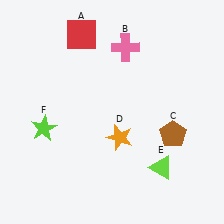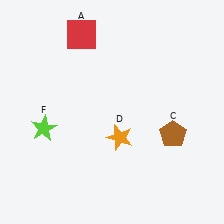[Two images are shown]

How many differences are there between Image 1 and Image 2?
There are 2 differences between the two images.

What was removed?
The pink cross (B), the lime triangle (E) were removed in Image 2.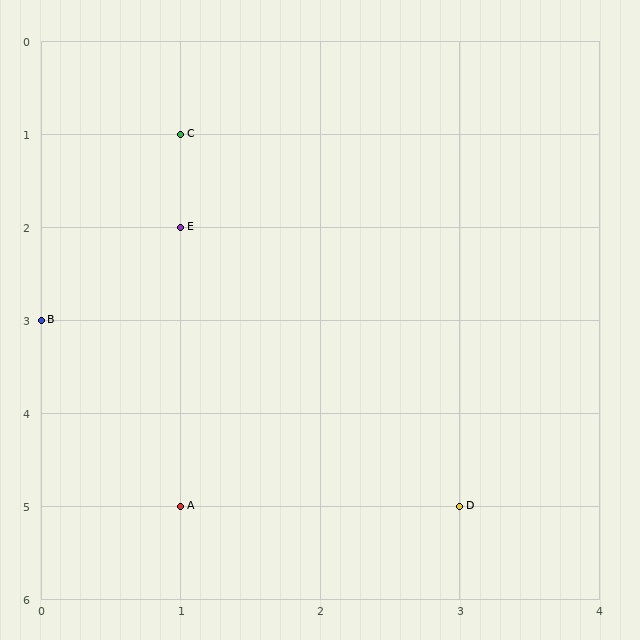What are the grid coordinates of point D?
Point D is at grid coordinates (3, 5).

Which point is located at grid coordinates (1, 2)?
Point E is at (1, 2).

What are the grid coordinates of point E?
Point E is at grid coordinates (1, 2).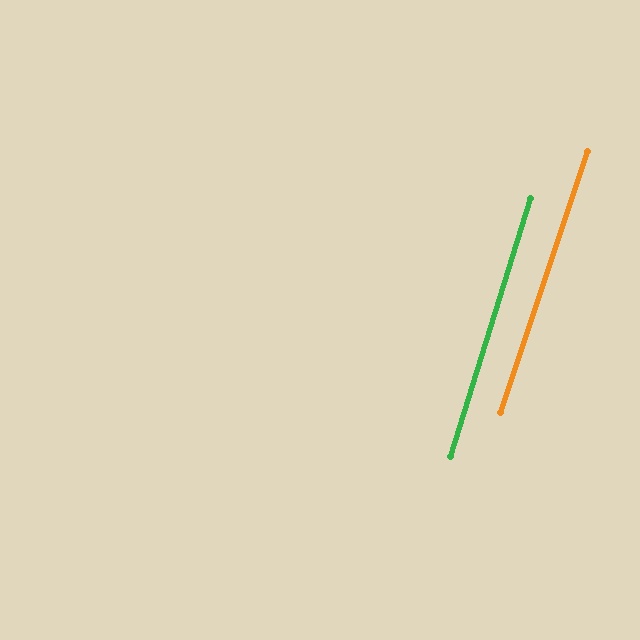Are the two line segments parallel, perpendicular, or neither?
Parallel — their directions differ by only 1.3°.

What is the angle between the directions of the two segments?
Approximately 1 degree.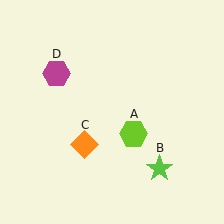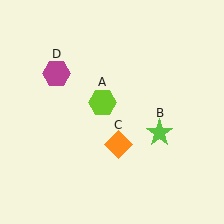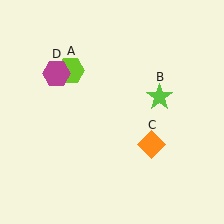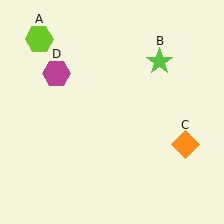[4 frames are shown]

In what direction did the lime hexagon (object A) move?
The lime hexagon (object A) moved up and to the left.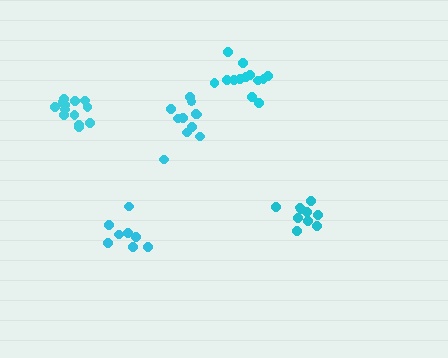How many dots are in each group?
Group 1: 10 dots, Group 2: 8 dots, Group 3: 13 dots, Group 4: 13 dots, Group 5: 11 dots (55 total).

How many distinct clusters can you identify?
There are 5 distinct clusters.